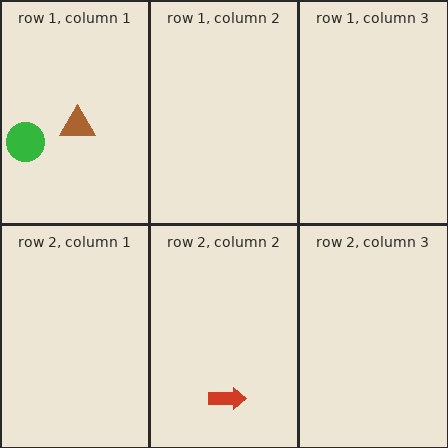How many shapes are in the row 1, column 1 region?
2.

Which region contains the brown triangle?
The row 1, column 1 region.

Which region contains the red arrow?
The row 2, column 2 region.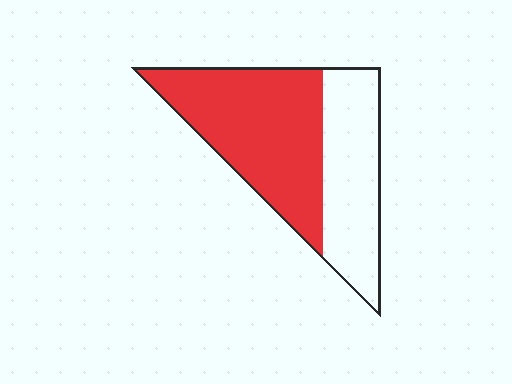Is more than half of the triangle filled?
Yes.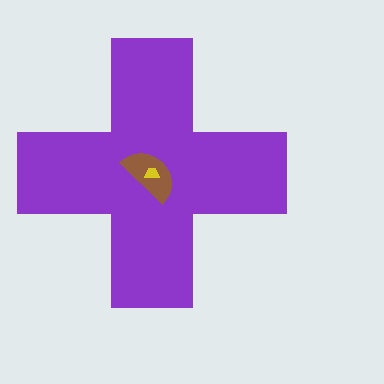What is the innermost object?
The yellow trapezoid.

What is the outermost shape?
The purple cross.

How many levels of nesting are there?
3.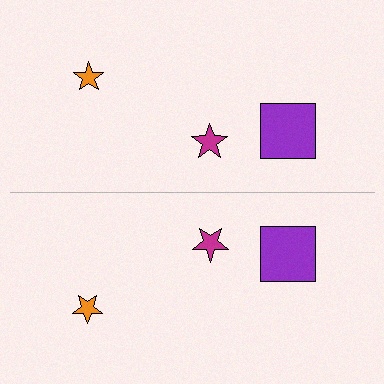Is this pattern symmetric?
Yes, this pattern has bilateral (reflection) symmetry.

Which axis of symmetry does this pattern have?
The pattern has a horizontal axis of symmetry running through the center of the image.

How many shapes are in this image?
There are 6 shapes in this image.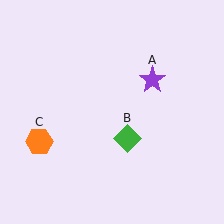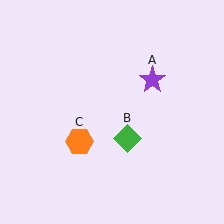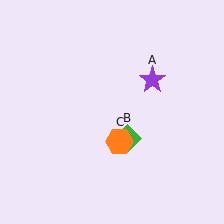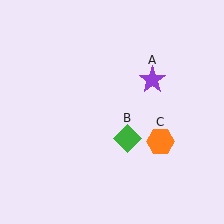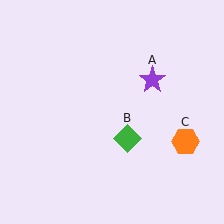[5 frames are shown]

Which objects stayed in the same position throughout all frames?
Purple star (object A) and green diamond (object B) remained stationary.